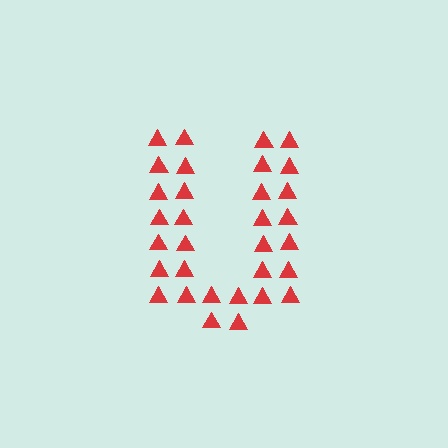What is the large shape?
The large shape is the letter U.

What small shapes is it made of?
It is made of small triangles.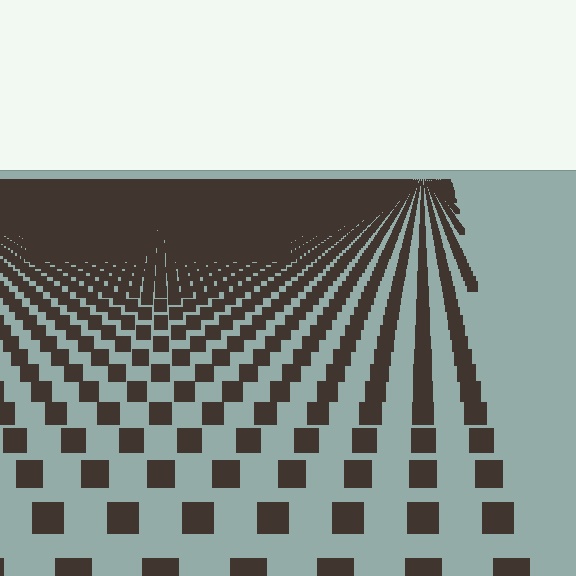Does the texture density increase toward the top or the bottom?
Density increases toward the top.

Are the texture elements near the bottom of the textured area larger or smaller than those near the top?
Larger. Near the bottom, elements are closer to the viewer and appear at a bigger on-screen size.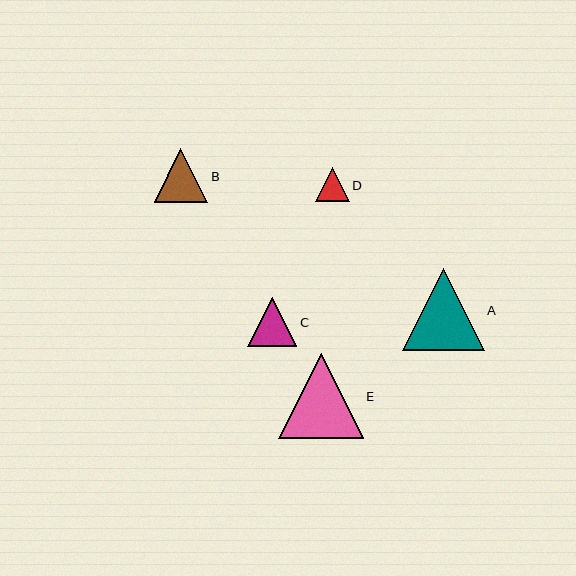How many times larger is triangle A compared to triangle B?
Triangle A is approximately 1.5 times the size of triangle B.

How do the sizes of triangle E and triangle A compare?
Triangle E and triangle A are approximately the same size.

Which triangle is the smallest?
Triangle D is the smallest with a size of approximately 34 pixels.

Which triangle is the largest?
Triangle E is the largest with a size of approximately 85 pixels.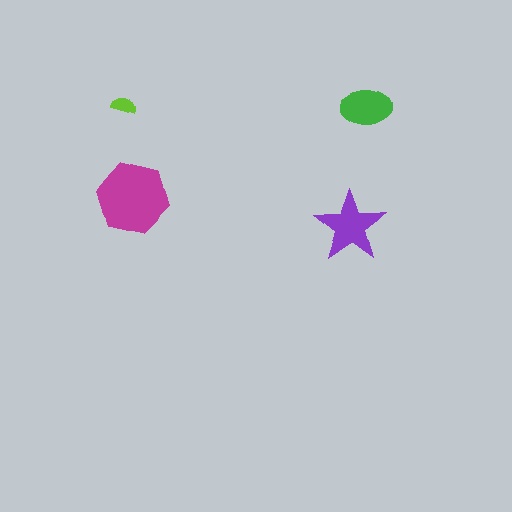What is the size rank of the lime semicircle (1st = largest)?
4th.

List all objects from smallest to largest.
The lime semicircle, the green ellipse, the purple star, the magenta hexagon.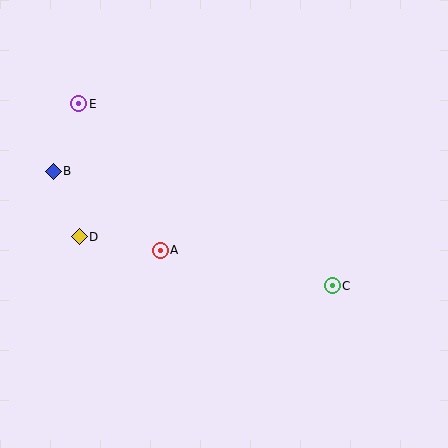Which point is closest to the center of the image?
Point A at (160, 250) is closest to the center.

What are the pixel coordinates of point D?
Point D is at (79, 237).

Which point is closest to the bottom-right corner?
Point C is closest to the bottom-right corner.